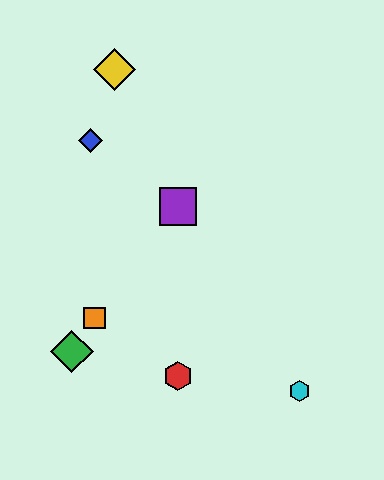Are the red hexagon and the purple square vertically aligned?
Yes, both are at x≈178.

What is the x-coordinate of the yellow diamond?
The yellow diamond is at x≈115.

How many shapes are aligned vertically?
2 shapes (the red hexagon, the purple square) are aligned vertically.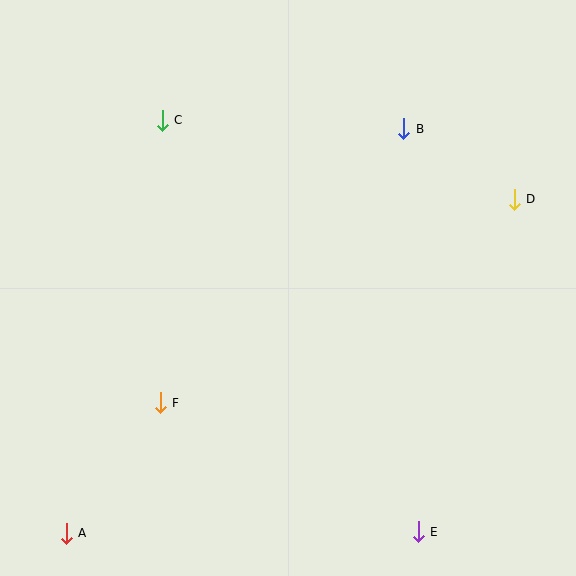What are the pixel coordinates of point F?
Point F is at (160, 403).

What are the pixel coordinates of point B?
Point B is at (404, 129).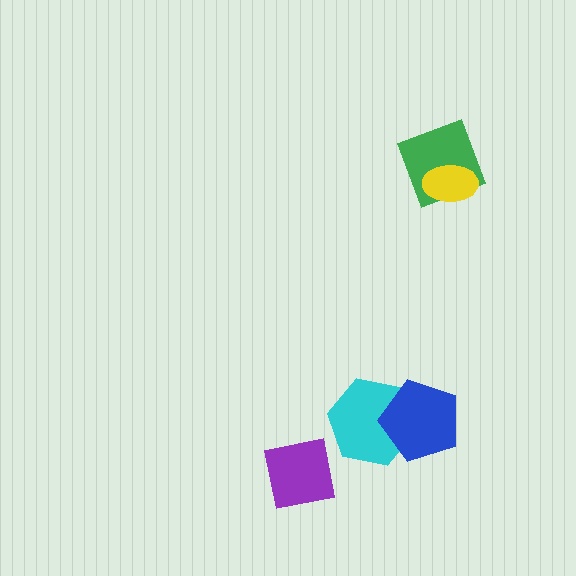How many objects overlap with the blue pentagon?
1 object overlaps with the blue pentagon.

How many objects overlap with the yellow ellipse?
1 object overlaps with the yellow ellipse.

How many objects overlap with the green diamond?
1 object overlaps with the green diamond.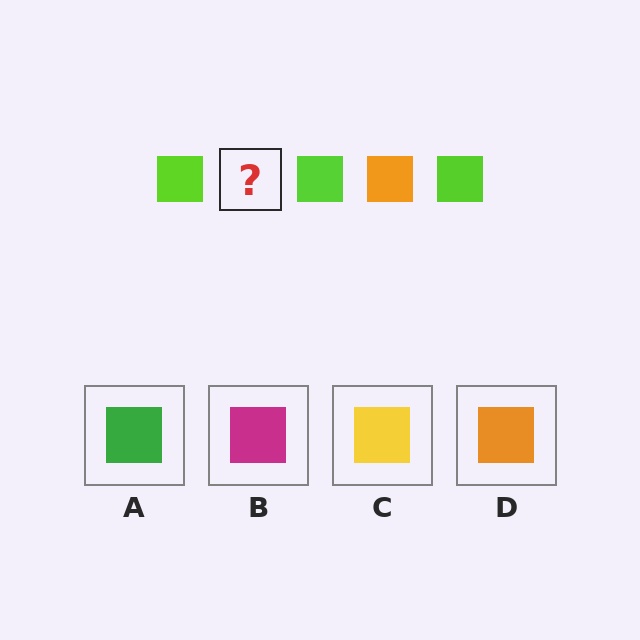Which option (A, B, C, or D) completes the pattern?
D.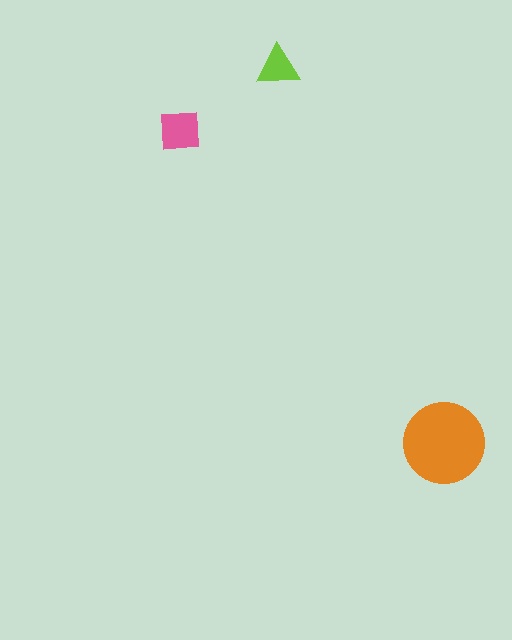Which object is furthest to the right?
The orange circle is rightmost.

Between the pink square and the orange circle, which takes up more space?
The orange circle.